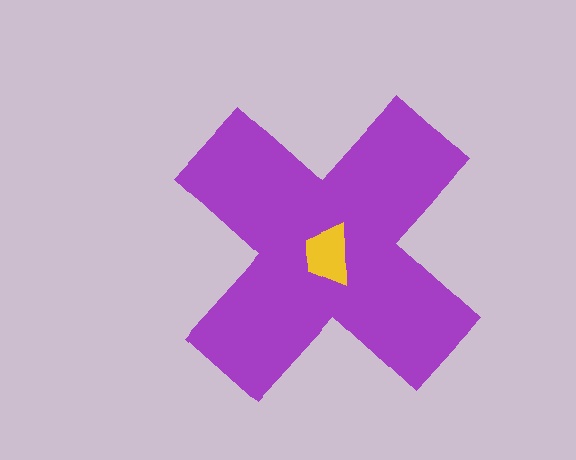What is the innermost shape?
The yellow trapezoid.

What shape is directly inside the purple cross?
The yellow trapezoid.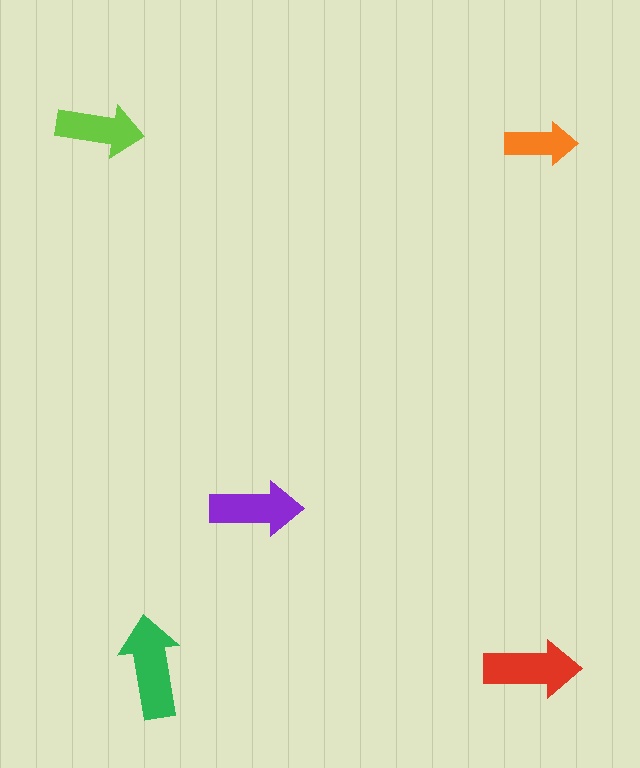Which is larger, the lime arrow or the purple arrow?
The purple one.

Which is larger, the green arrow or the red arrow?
The green one.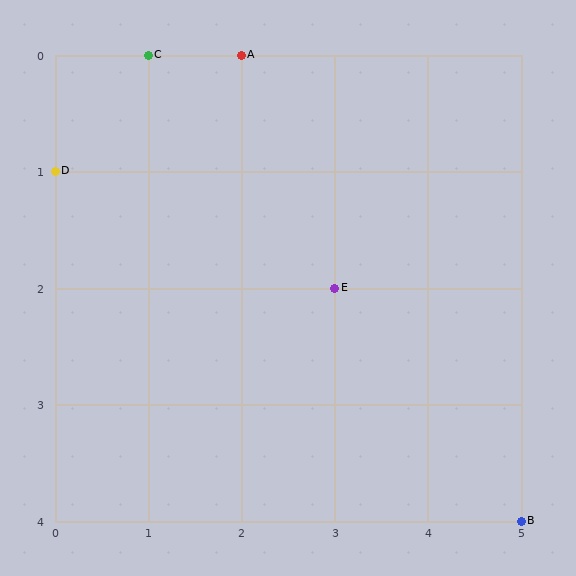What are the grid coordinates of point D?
Point D is at grid coordinates (0, 1).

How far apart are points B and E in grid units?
Points B and E are 2 columns and 2 rows apart (about 2.8 grid units diagonally).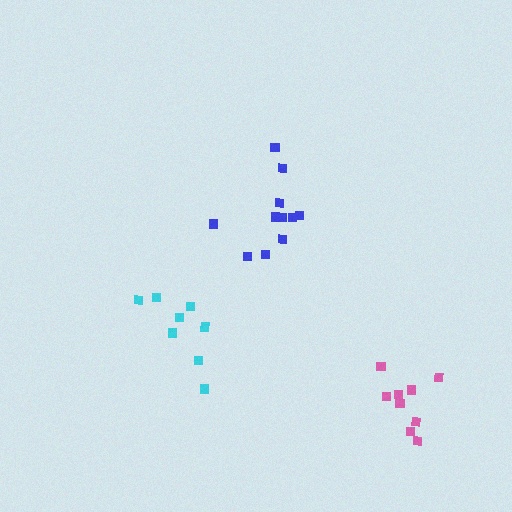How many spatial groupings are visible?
There are 3 spatial groupings.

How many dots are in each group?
Group 1: 8 dots, Group 2: 9 dots, Group 3: 11 dots (28 total).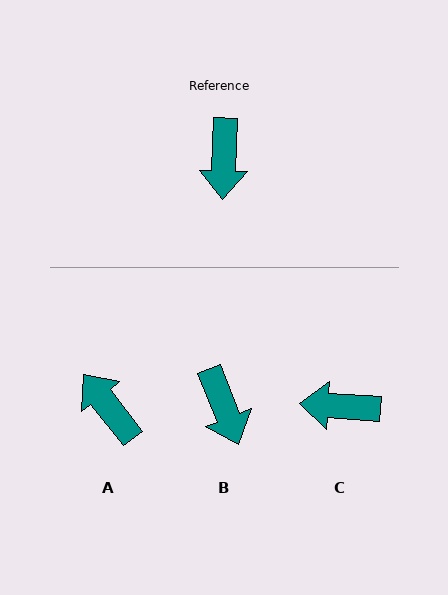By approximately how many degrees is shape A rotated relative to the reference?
Approximately 141 degrees clockwise.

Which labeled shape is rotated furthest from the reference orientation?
A, about 141 degrees away.